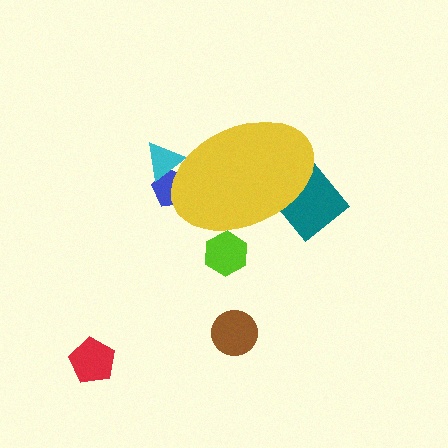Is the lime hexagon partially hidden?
Yes, the lime hexagon is partially hidden behind the yellow ellipse.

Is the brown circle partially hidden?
No, the brown circle is fully visible.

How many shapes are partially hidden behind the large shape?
4 shapes are partially hidden.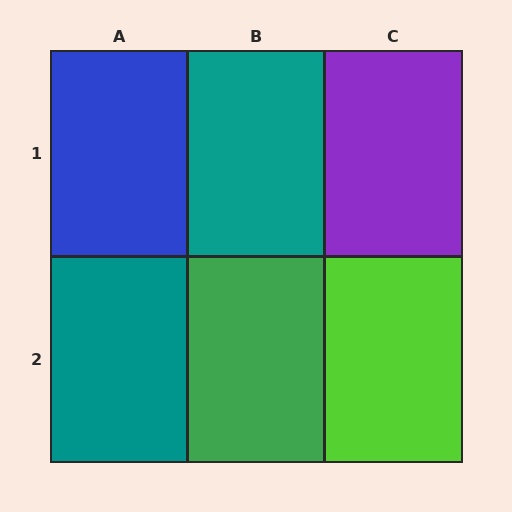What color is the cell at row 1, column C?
Purple.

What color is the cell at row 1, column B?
Teal.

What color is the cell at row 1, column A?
Blue.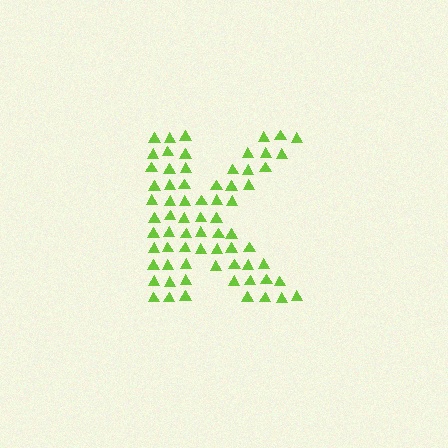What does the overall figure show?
The overall figure shows the letter K.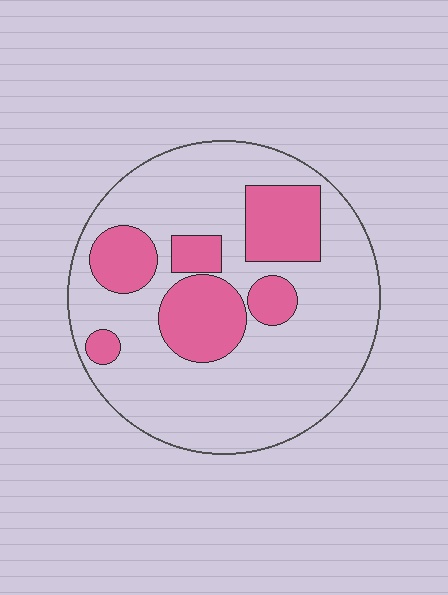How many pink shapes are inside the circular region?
6.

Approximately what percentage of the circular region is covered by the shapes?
Approximately 25%.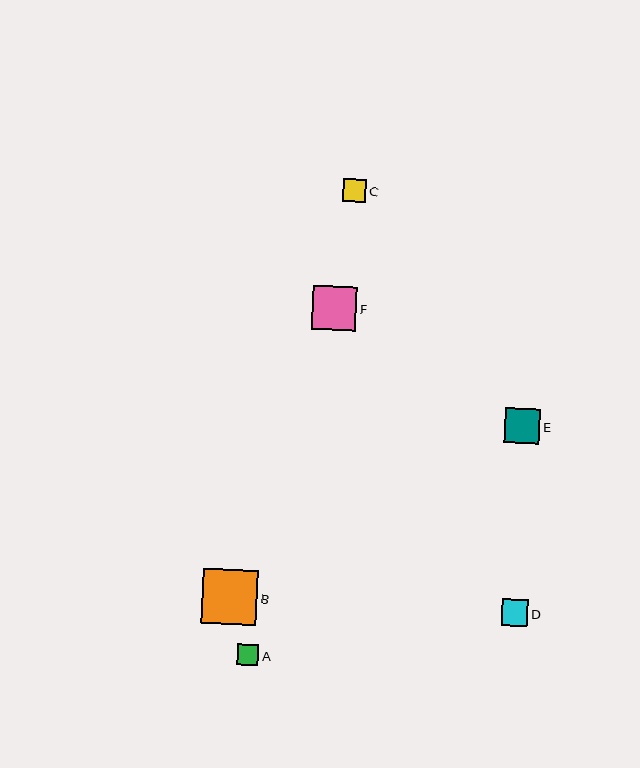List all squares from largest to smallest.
From largest to smallest: B, F, E, D, C, A.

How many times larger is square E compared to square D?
Square E is approximately 1.3 times the size of square D.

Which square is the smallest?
Square A is the smallest with a size of approximately 22 pixels.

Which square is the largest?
Square B is the largest with a size of approximately 55 pixels.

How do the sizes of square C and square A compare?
Square C and square A are approximately the same size.